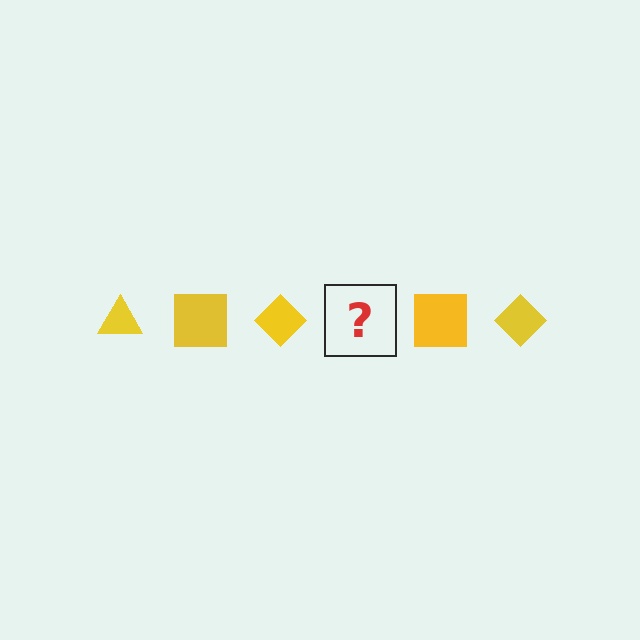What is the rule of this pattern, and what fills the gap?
The rule is that the pattern cycles through triangle, square, diamond shapes in yellow. The gap should be filled with a yellow triangle.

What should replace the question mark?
The question mark should be replaced with a yellow triangle.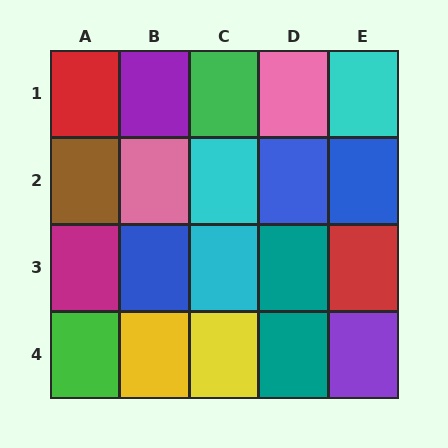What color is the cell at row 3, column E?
Red.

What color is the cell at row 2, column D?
Blue.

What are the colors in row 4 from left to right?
Green, yellow, yellow, teal, purple.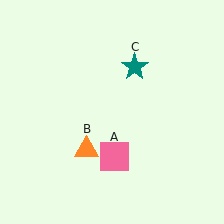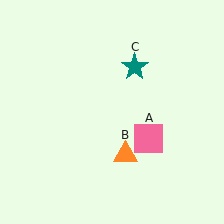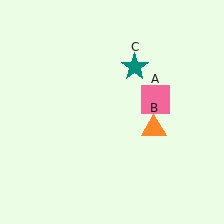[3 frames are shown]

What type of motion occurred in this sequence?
The pink square (object A), orange triangle (object B) rotated counterclockwise around the center of the scene.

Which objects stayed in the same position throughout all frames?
Teal star (object C) remained stationary.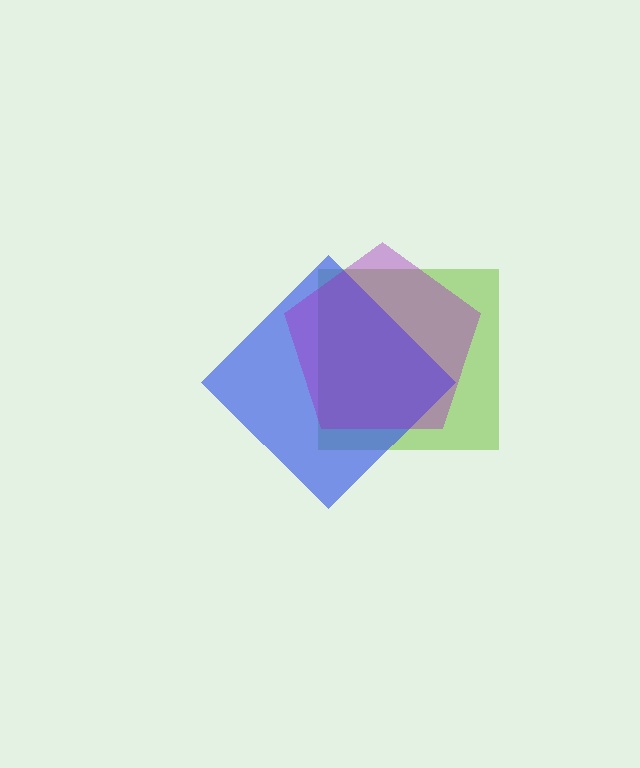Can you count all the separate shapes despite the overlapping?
Yes, there are 3 separate shapes.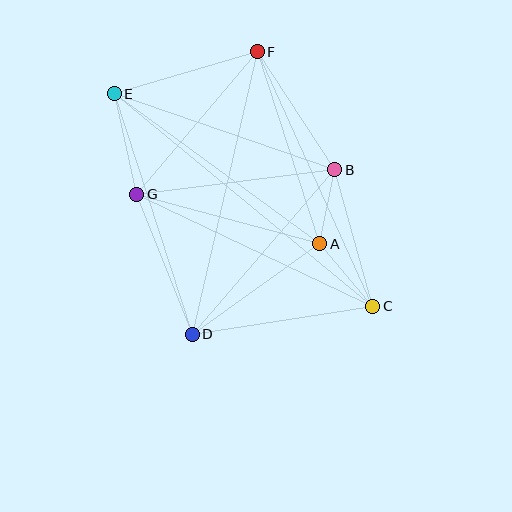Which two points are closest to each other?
Points A and B are closest to each other.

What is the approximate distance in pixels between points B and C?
The distance between B and C is approximately 142 pixels.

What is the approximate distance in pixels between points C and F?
The distance between C and F is approximately 279 pixels.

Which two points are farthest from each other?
Points C and E are farthest from each other.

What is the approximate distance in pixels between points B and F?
The distance between B and F is approximately 141 pixels.